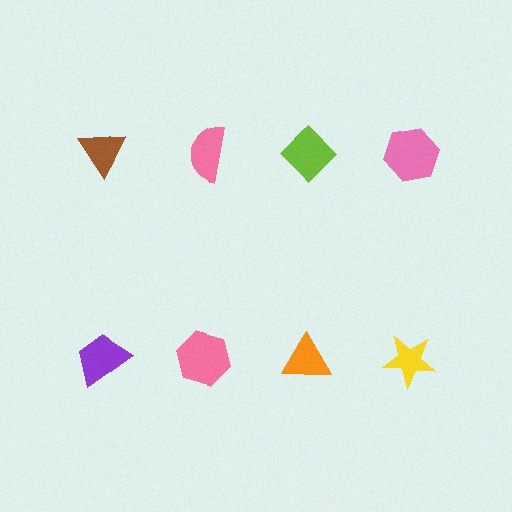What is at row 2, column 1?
A purple trapezoid.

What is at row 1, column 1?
A brown triangle.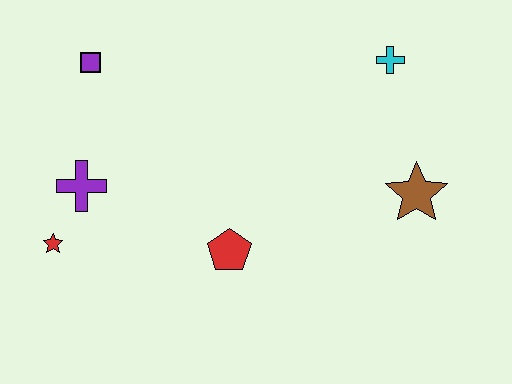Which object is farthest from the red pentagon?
The cyan cross is farthest from the red pentagon.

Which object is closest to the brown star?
The cyan cross is closest to the brown star.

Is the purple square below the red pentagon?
No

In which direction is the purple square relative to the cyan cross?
The purple square is to the left of the cyan cross.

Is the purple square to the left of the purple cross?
No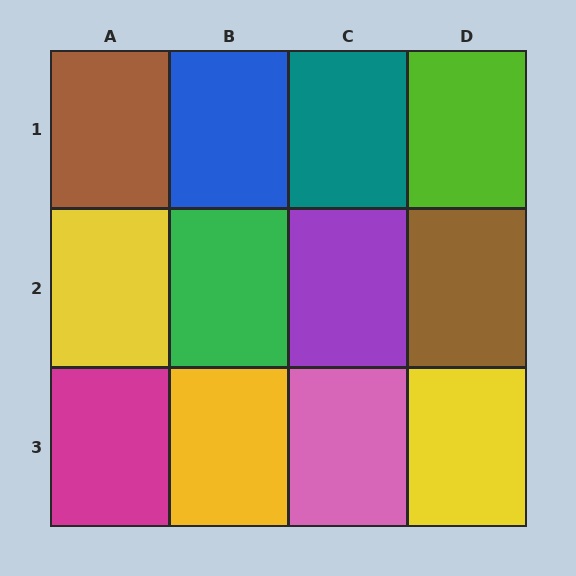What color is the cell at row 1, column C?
Teal.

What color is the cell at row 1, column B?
Blue.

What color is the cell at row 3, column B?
Yellow.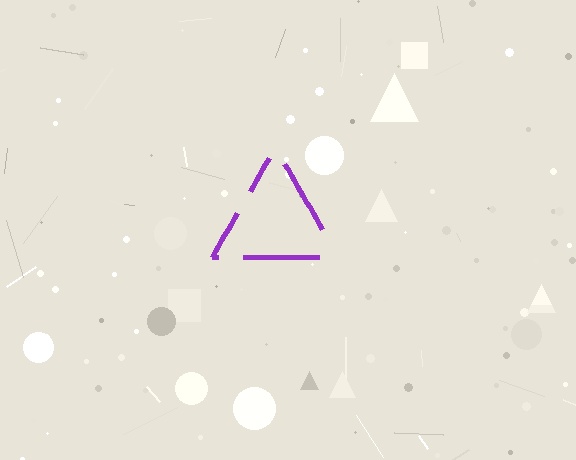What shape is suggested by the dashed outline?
The dashed outline suggests a triangle.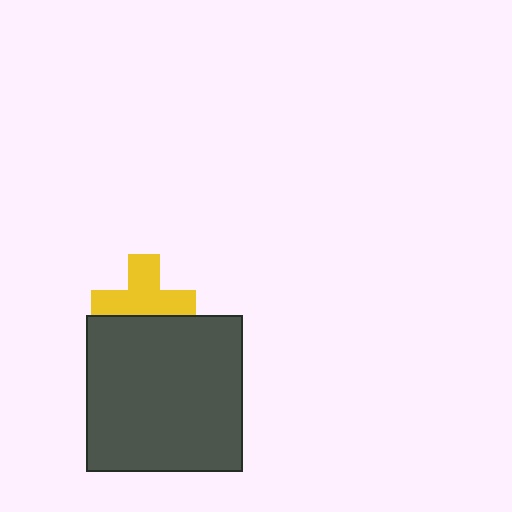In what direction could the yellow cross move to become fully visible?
The yellow cross could move up. That would shift it out from behind the dark gray square entirely.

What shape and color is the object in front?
The object in front is a dark gray square.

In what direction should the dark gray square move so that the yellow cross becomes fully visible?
The dark gray square should move down. That is the shortest direction to clear the overlap and leave the yellow cross fully visible.